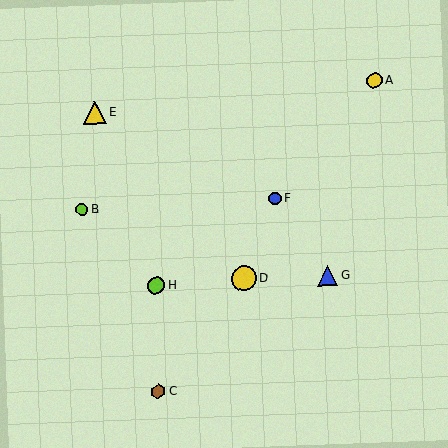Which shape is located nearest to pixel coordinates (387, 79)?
The yellow circle (labeled A) at (374, 80) is nearest to that location.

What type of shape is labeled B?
Shape B is a lime circle.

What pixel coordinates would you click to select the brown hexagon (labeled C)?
Click at (158, 391) to select the brown hexagon C.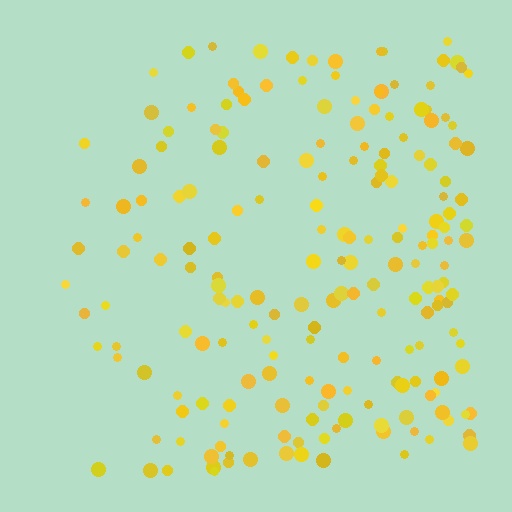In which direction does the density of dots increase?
From left to right, with the right side densest.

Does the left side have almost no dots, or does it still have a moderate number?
Still a moderate number, just noticeably fewer than the right.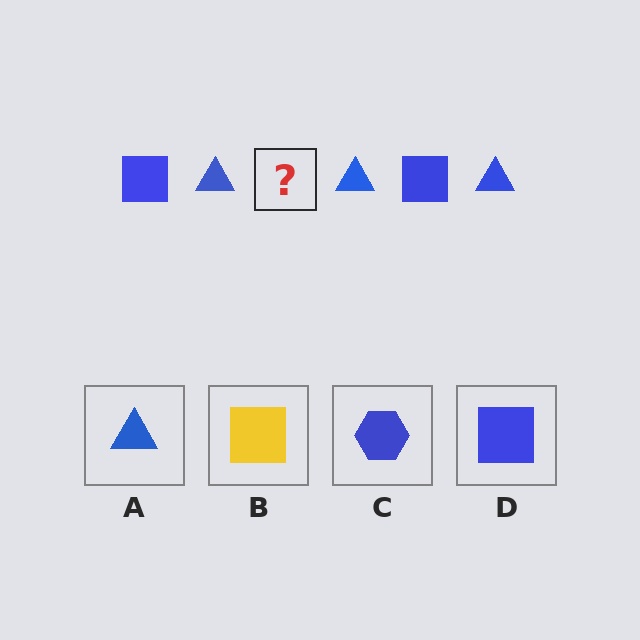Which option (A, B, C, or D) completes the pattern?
D.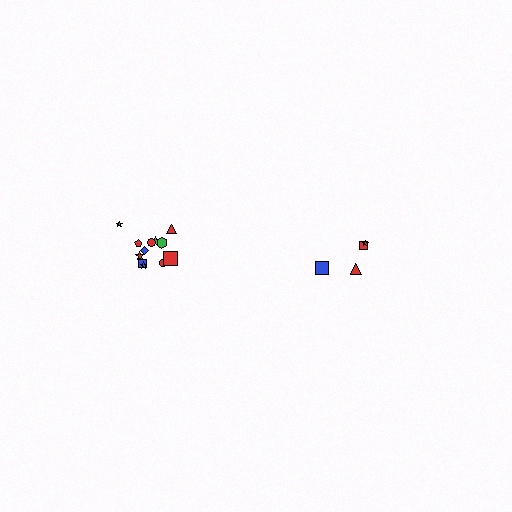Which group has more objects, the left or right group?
The left group.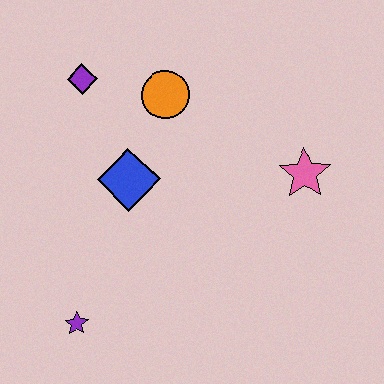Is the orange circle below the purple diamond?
Yes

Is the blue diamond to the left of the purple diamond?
No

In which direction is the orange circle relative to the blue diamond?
The orange circle is above the blue diamond.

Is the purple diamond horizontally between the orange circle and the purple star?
Yes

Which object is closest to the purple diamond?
The orange circle is closest to the purple diamond.